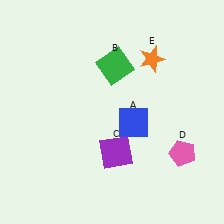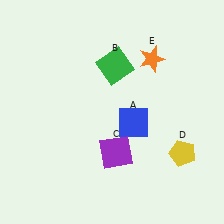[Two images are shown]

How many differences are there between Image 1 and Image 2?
There is 1 difference between the two images.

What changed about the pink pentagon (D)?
In Image 1, D is pink. In Image 2, it changed to yellow.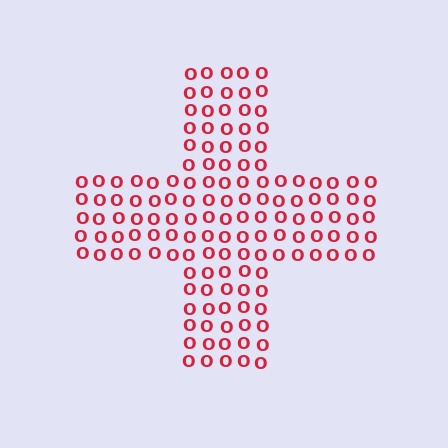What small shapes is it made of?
It is made of small letter O's.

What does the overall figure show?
The overall figure shows a cross.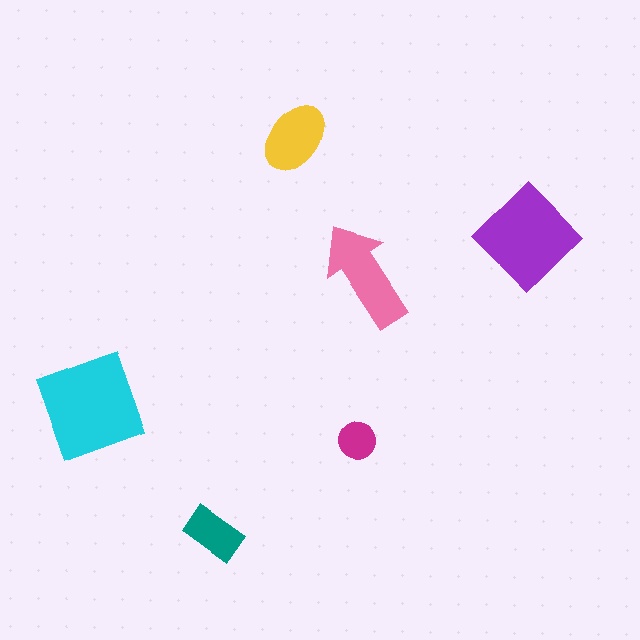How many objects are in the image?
There are 6 objects in the image.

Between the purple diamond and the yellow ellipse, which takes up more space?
The purple diamond.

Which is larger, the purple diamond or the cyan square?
The cyan square.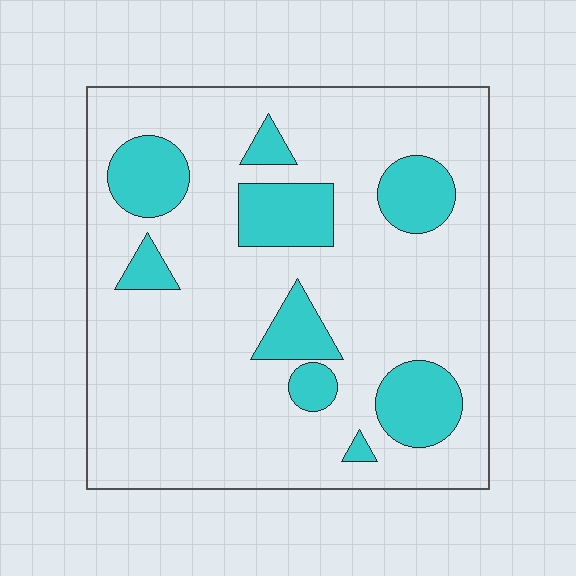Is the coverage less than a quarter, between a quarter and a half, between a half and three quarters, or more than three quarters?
Less than a quarter.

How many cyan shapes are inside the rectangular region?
9.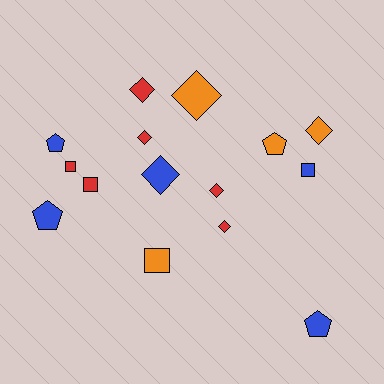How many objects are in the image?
There are 15 objects.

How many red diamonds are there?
There are 4 red diamonds.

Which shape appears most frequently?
Diamond, with 7 objects.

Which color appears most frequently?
Red, with 6 objects.